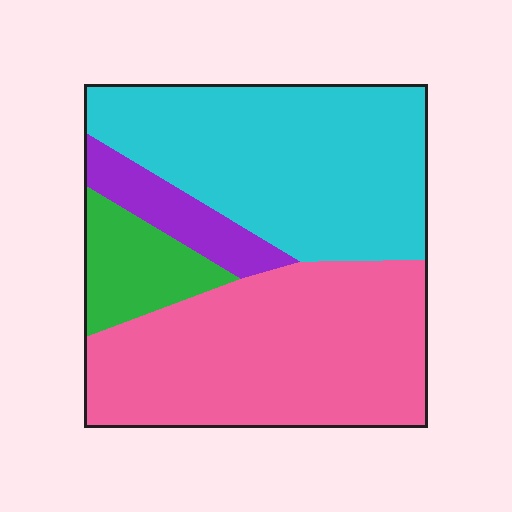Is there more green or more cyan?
Cyan.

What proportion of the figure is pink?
Pink covers about 40% of the figure.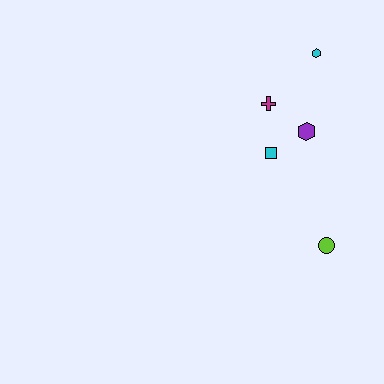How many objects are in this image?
There are 5 objects.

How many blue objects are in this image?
There are no blue objects.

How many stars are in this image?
There are no stars.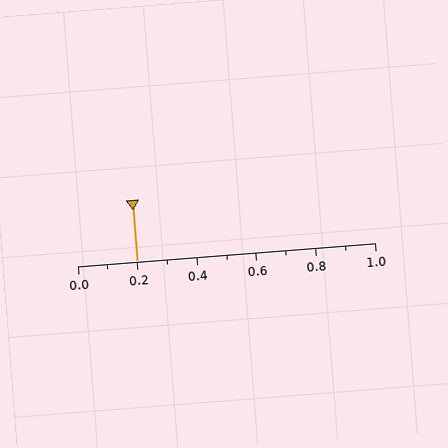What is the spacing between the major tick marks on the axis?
The major ticks are spaced 0.2 apart.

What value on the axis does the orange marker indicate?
The marker indicates approximately 0.2.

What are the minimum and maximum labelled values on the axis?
The axis runs from 0.0 to 1.0.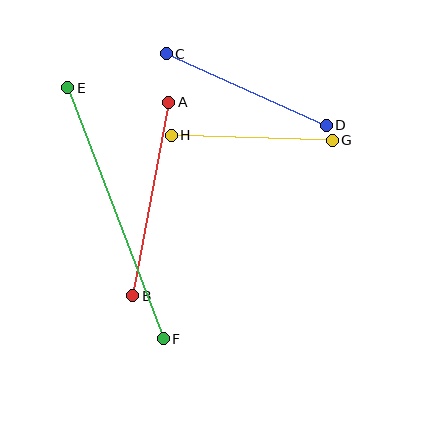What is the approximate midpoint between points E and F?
The midpoint is at approximately (116, 213) pixels.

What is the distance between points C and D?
The distance is approximately 175 pixels.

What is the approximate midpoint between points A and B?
The midpoint is at approximately (151, 199) pixels.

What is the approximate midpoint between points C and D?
The midpoint is at approximately (246, 90) pixels.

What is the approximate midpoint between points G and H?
The midpoint is at approximately (252, 138) pixels.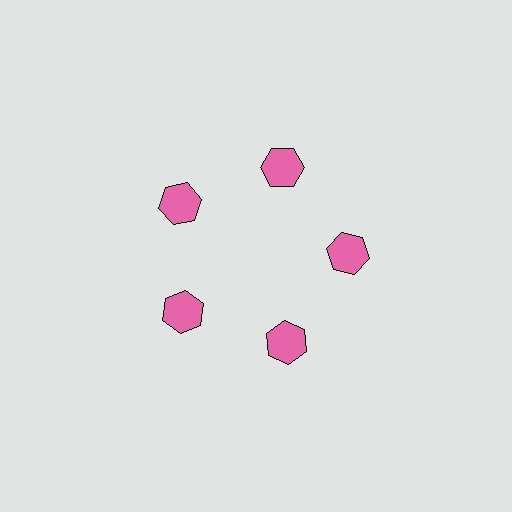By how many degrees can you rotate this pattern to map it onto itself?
The pattern maps onto itself every 72 degrees of rotation.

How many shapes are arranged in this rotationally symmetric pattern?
There are 5 shapes, arranged in 5 groups of 1.